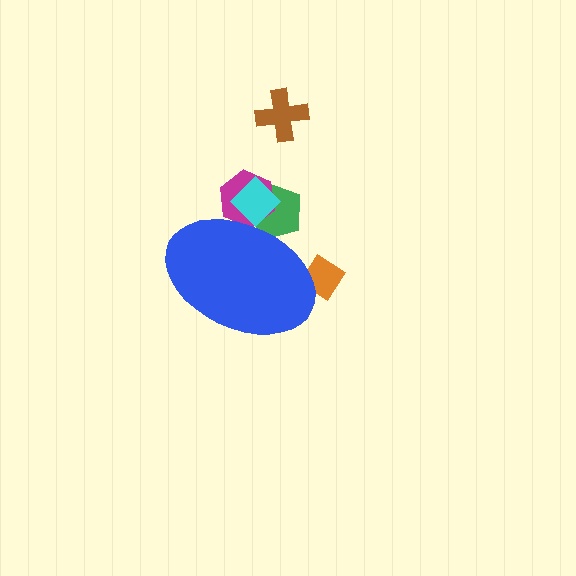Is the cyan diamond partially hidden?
Yes, the cyan diamond is partially hidden behind the blue ellipse.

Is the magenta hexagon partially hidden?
Yes, the magenta hexagon is partially hidden behind the blue ellipse.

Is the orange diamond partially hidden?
Yes, the orange diamond is partially hidden behind the blue ellipse.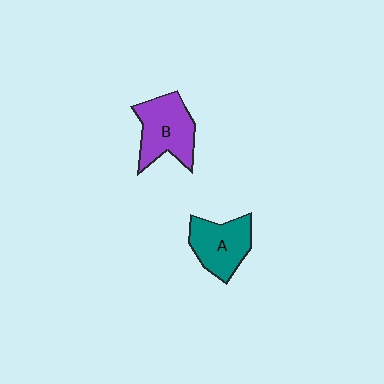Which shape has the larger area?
Shape B (purple).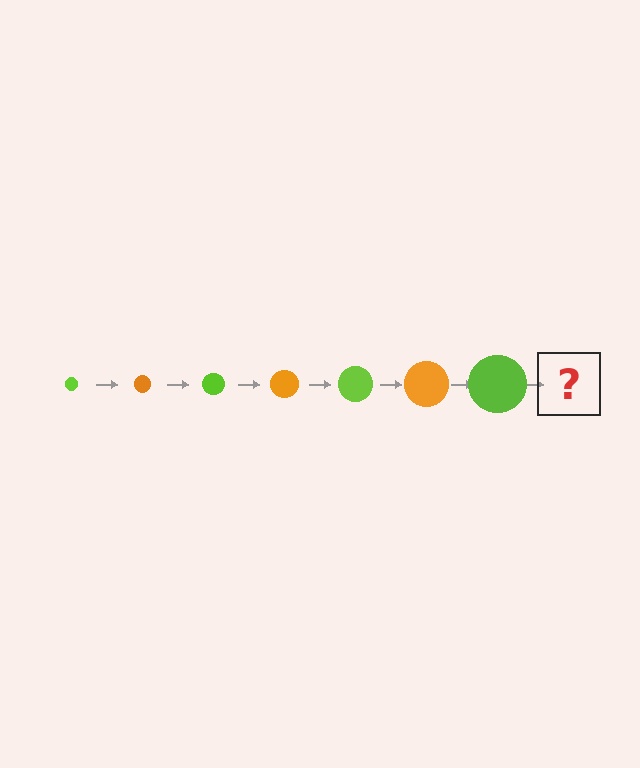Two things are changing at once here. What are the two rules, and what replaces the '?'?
The two rules are that the circle grows larger each step and the color cycles through lime and orange. The '?' should be an orange circle, larger than the previous one.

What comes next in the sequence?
The next element should be an orange circle, larger than the previous one.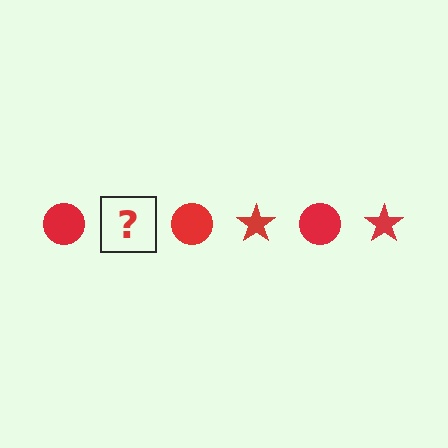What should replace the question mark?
The question mark should be replaced with a red star.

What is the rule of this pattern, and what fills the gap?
The rule is that the pattern cycles through circle, star shapes in red. The gap should be filled with a red star.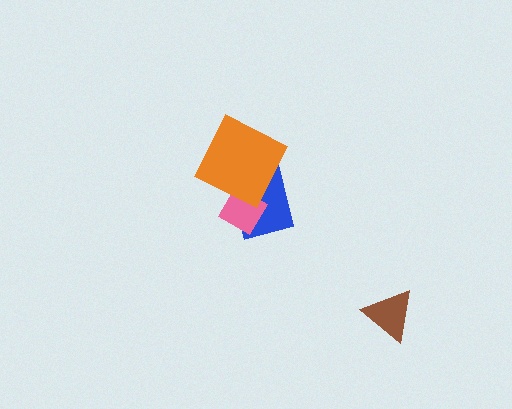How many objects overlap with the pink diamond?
2 objects overlap with the pink diamond.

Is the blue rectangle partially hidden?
Yes, it is partially covered by another shape.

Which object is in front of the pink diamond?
The orange square is in front of the pink diamond.